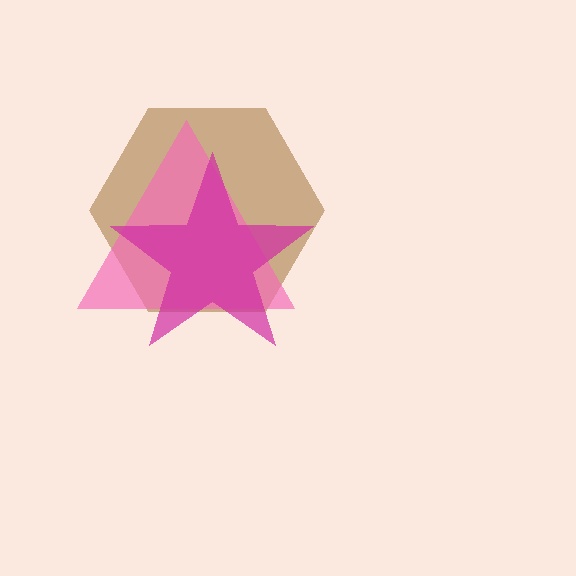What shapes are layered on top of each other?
The layered shapes are: a brown hexagon, a pink triangle, a magenta star.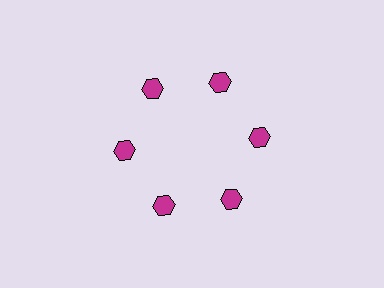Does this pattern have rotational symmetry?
Yes, this pattern has 6-fold rotational symmetry. It looks the same after rotating 60 degrees around the center.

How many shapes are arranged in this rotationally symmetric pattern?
There are 6 shapes, arranged in 6 groups of 1.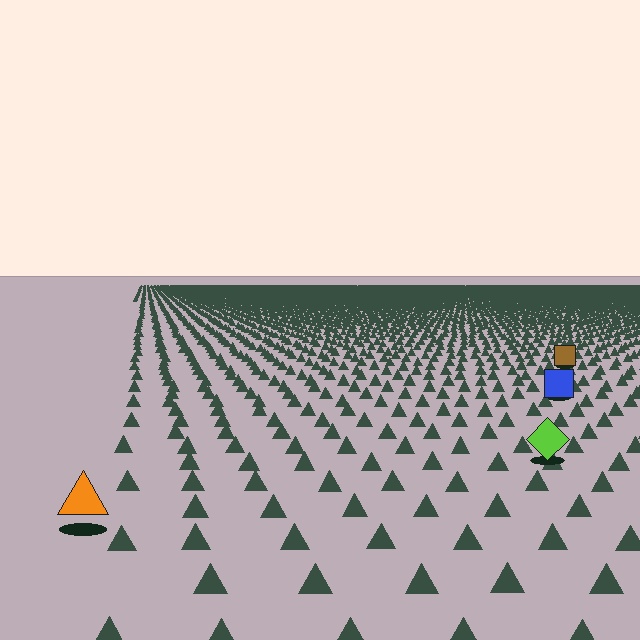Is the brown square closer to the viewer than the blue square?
No. The blue square is closer — you can tell from the texture gradient: the ground texture is coarser near it.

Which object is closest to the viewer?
The orange triangle is closest. The texture marks near it are larger and more spread out.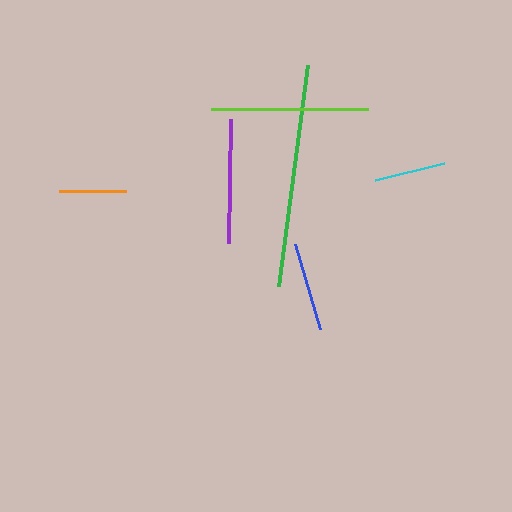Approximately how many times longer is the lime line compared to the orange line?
The lime line is approximately 2.3 times the length of the orange line.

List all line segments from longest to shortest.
From longest to shortest: green, lime, purple, blue, cyan, orange.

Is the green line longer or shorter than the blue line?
The green line is longer than the blue line.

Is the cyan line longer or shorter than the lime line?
The lime line is longer than the cyan line.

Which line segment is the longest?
The green line is the longest at approximately 222 pixels.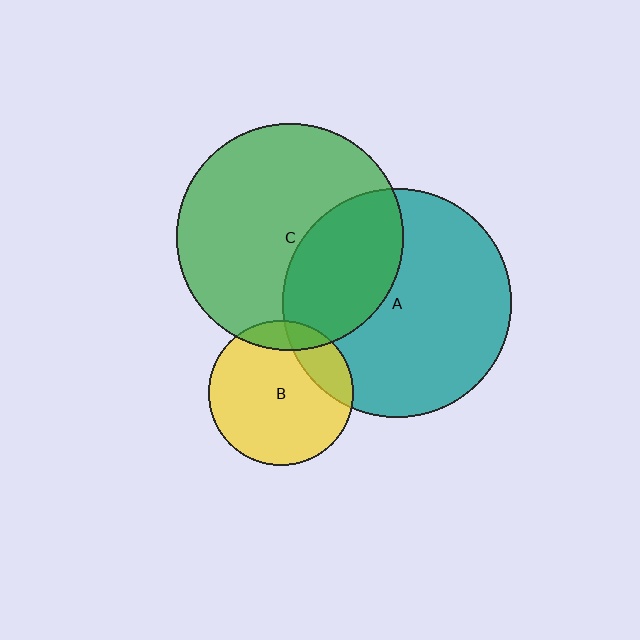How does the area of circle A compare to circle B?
Approximately 2.5 times.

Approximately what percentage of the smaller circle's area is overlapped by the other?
Approximately 35%.